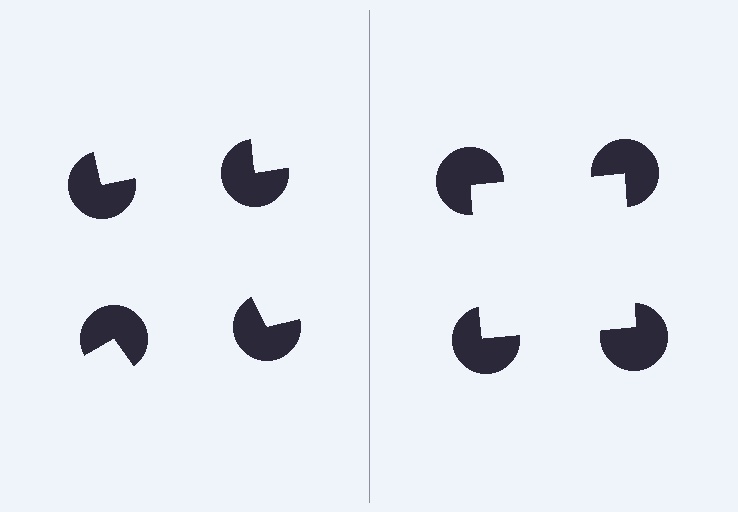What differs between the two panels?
The pac-man discs are positioned identically on both sides; only the wedge orientations differ. On the right they align to a square; on the left they are misaligned.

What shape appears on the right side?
An illusory square.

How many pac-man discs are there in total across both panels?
8 — 4 on each side.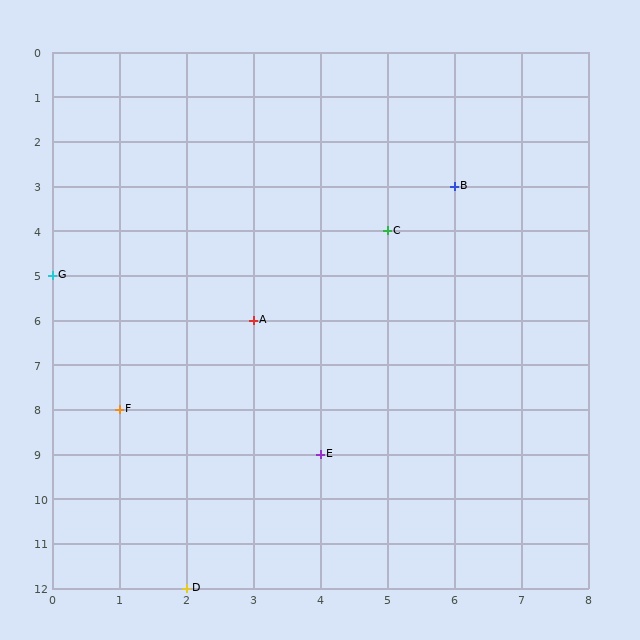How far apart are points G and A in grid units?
Points G and A are 3 columns and 1 row apart (about 3.2 grid units diagonally).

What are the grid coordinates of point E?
Point E is at grid coordinates (4, 9).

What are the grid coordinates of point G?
Point G is at grid coordinates (0, 5).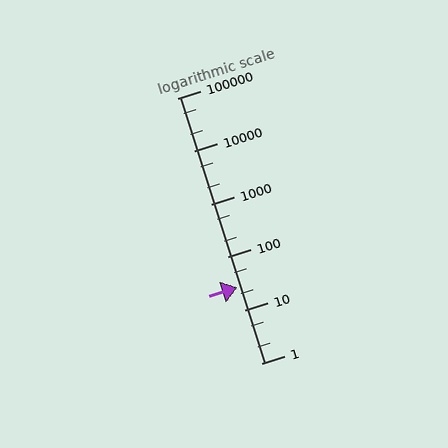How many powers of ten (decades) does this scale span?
The scale spans 5 decades, from 1 to 100000.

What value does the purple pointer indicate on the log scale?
The pointer indicates approximately 27.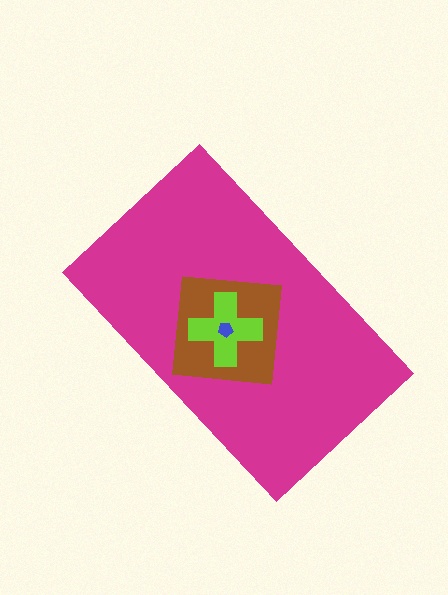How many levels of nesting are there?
4.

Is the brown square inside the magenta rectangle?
Yes.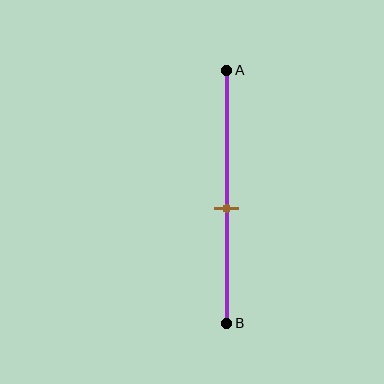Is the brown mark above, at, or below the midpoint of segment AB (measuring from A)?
The brown mark is below the midpoint of segment AB.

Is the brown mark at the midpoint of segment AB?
No, the mark is at about 55% from A, not at the 50% midpoint.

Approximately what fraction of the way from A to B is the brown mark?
The brown mark is approximately 55% of the way from A to B.